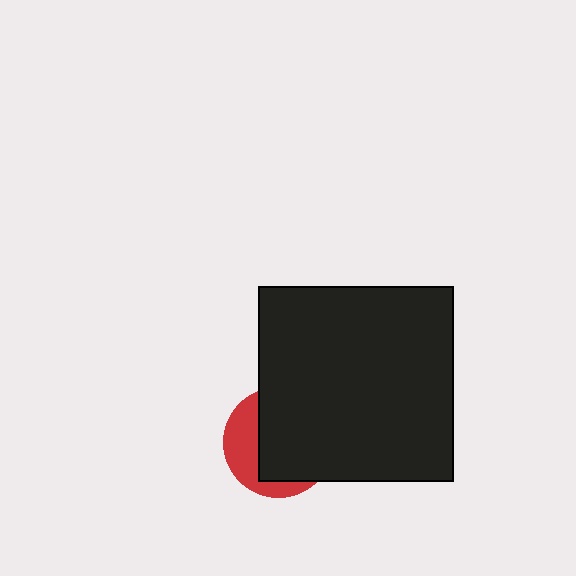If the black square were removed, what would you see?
You would see the complete red circle.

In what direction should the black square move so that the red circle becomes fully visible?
The black square should move right. That is the shortest direction to clear the overlap and leave the red circle fully visible.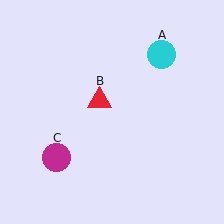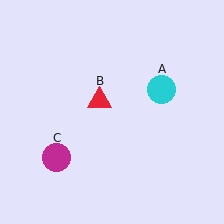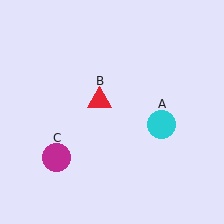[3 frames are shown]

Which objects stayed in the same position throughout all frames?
Red triangle (object B) and magenta circle (object C) remained stationary.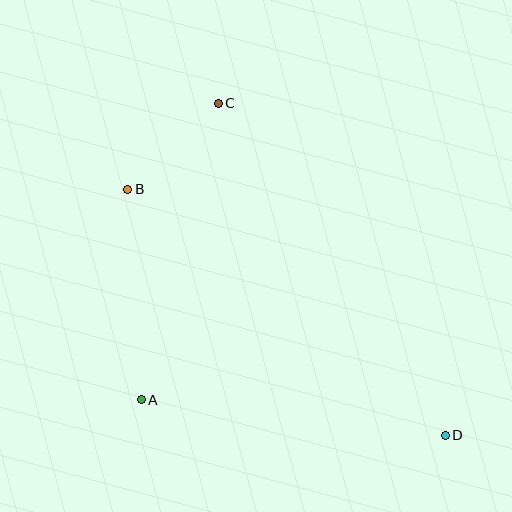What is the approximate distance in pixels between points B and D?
The distance between B and D is approximately 402 pixels.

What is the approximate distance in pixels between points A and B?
The distance between A and B is approximately 211 pixels.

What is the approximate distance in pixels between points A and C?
The distance between A and C is approximately 306 pixels.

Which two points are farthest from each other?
Points C and D are farthest from each other.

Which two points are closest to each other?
Points B and C are closest to each other.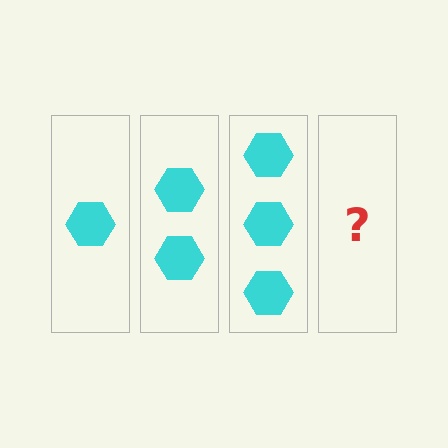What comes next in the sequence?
The next element should be 4 hexagons.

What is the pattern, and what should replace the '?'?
The pattern is that each step adds one more hexagon. The '?' should be 4 hexagons.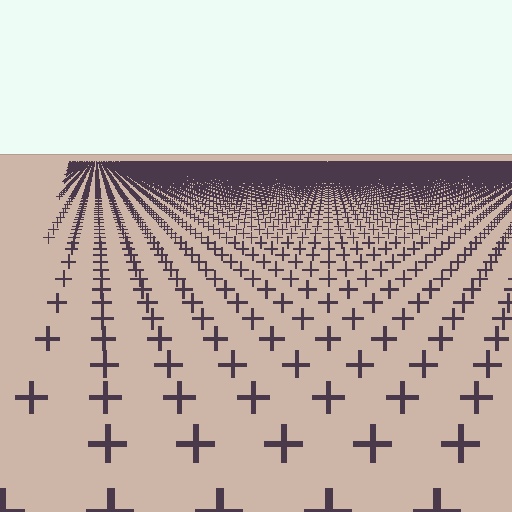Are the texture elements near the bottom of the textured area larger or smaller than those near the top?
Larger. Near the bottom, elements are closer to the viewer and appear at a bigger on-screen size.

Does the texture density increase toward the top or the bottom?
Density increases toward the top.